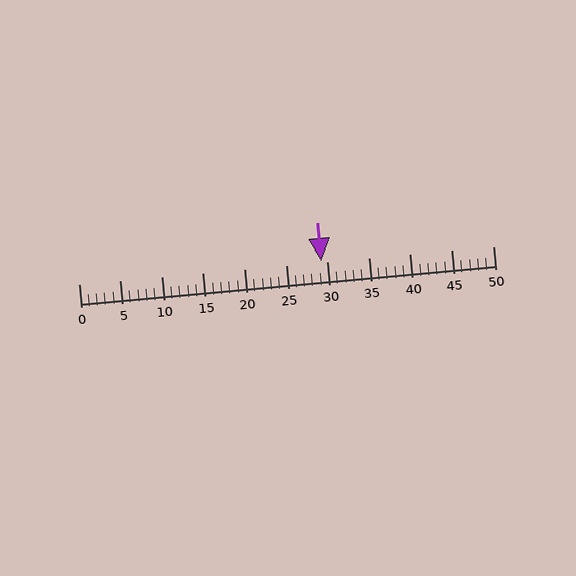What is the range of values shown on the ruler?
The ruler shows values from 0 to 50.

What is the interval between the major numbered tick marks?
The major tick marks are spaced 5 units apart.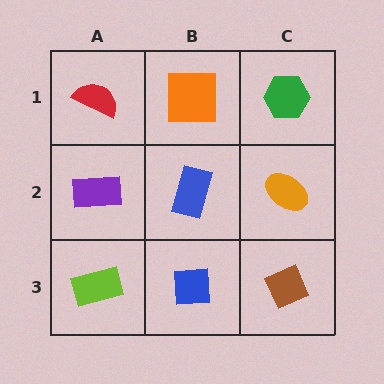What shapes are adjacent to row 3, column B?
A blue rectangle (row 2, column B), a lime rectangle (row 3, column A), a brown diamond (row 3, column C).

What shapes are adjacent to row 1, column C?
An orange ellipse (row 2, column C), an orange square (row 1, column B).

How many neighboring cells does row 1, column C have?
2.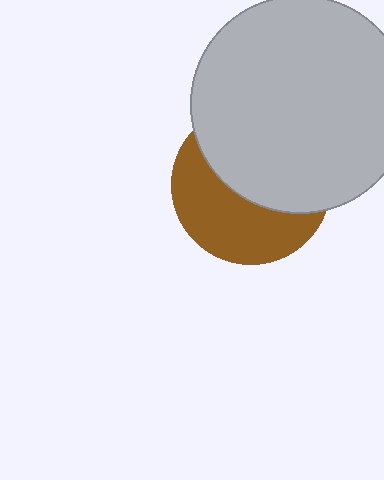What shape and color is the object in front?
The object in front is a light gray circle.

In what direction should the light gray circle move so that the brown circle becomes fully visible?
The light gray circle should move up. That is the shortest direction to clear the overlap and leave the brown circle fully visible.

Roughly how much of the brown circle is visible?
About half of it is visible (roughly 46%).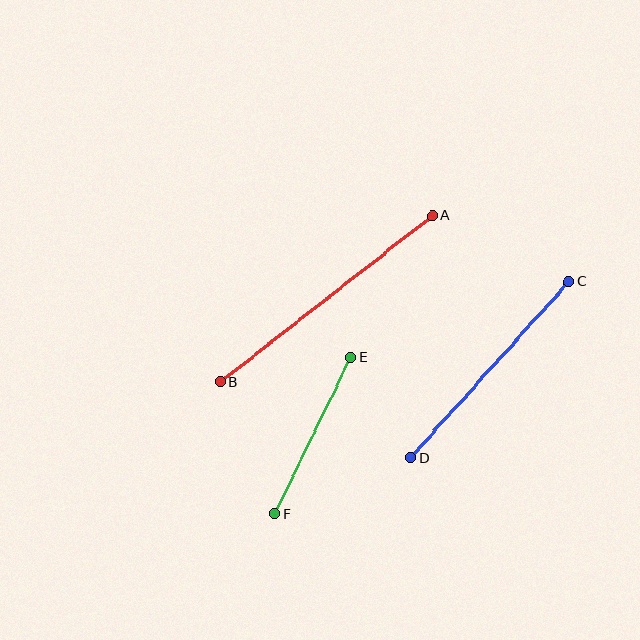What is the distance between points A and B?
The distance is approximately 269 pixels.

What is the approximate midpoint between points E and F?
The midpoint is at approximately (313, 435) pixels.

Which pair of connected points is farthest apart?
Points A and B are farthest apart.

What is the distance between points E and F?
The distance is approximately 174 pixels.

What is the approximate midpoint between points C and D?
The midpoint is at approximately (490, 370) pixels.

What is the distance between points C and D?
The distance is approximately 237 pixels.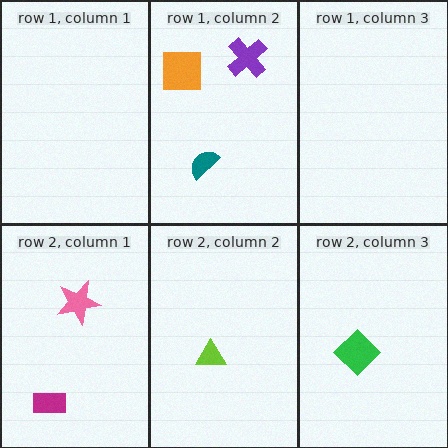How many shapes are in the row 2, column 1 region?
2.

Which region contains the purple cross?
The row 1, column 2 region.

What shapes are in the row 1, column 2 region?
The teal semicircle, the orange square, the purple cross.